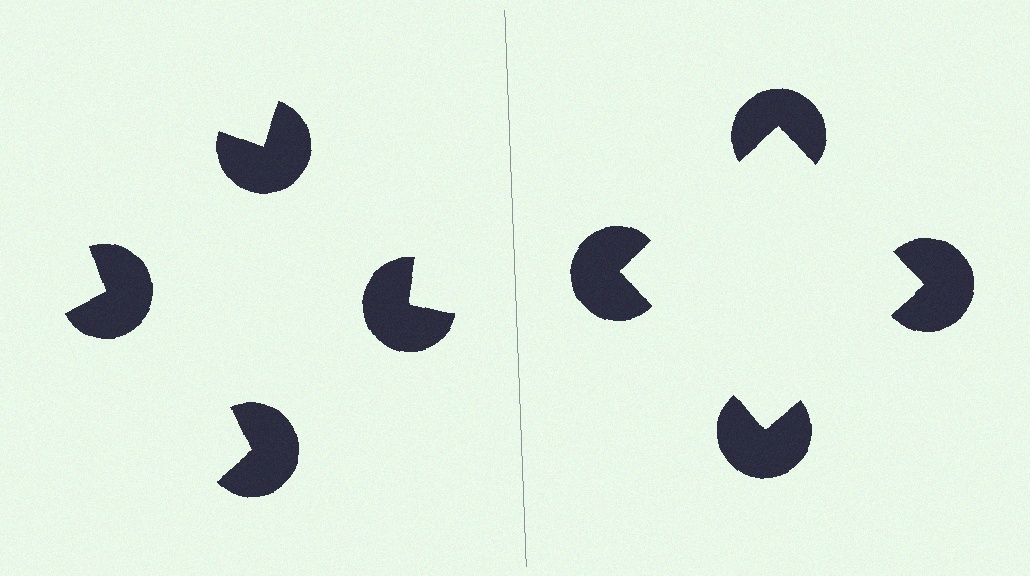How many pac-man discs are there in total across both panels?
8 — 4 on each side.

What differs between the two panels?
The pac-man discs are positioned identically on both sides; only the wedge orientations differ. On the right they align to a square; on the left they are misaligned.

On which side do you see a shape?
An illusory square appears on the right side. On the left side the wedge cuts are rotated, so no coherent shape forms.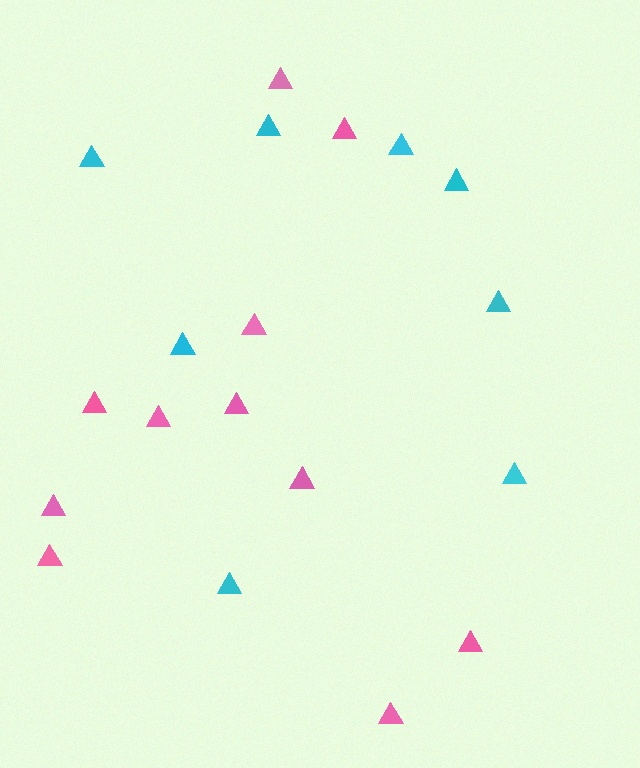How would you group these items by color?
There are 2 groups: one group of pink triangles (11) and one group of cyan triangles (8).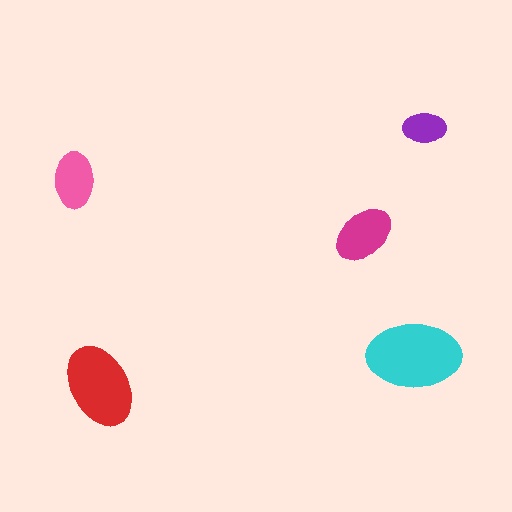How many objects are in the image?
There are 5 objects in the image.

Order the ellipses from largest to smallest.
the cyan one, the red one, the magenta one, the pink one, the purple one.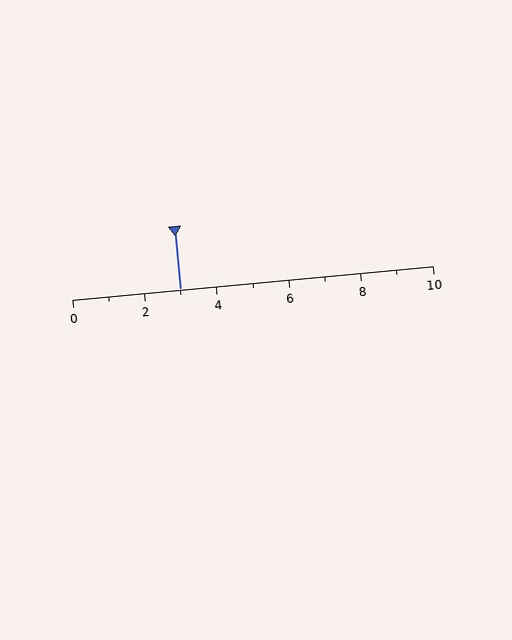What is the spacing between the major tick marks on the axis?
The major ticks are spaced 2 apart.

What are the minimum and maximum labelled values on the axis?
The axis runs from 0 to 10.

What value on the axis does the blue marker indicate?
The marker indicates approximately 3.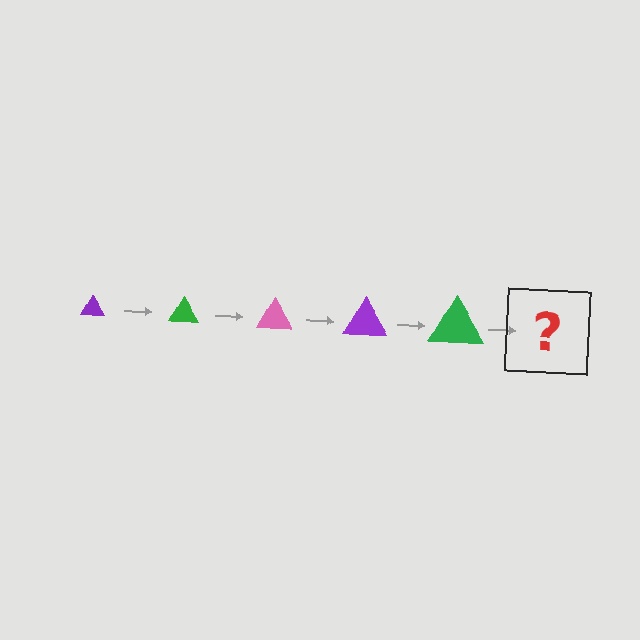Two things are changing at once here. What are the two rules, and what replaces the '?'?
The two rules are that the triangle grows larger each step and the color cycles through purple, green, and pink. The '?' should be a pink triangle, larger than the previous one.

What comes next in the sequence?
The next element should be a pink triangle, larger than the previous one.